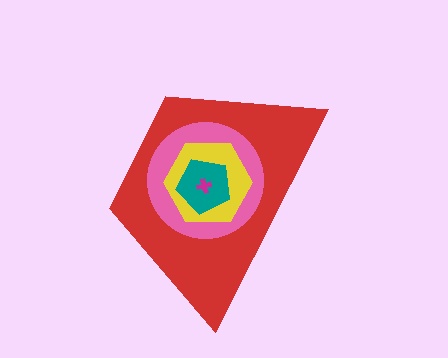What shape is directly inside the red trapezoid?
The pink circle.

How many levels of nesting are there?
5.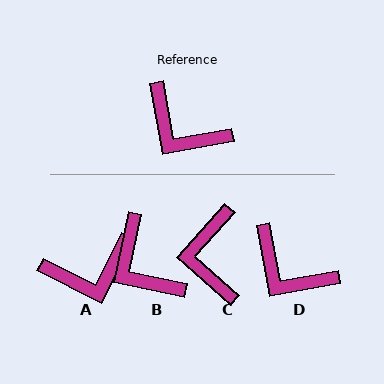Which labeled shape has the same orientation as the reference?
D.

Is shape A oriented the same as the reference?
No, it is off by about 53 degrees.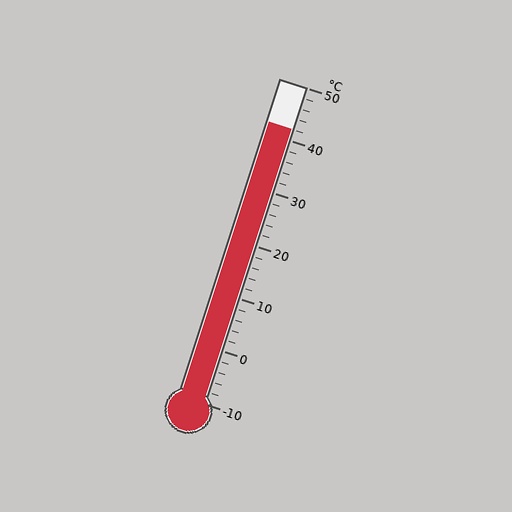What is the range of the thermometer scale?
The thermometer scale ranges from -10°C to 50°C.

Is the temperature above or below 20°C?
The temperature is above 20°C.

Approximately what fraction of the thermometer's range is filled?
The thermometer is filled to approximately 85% of its range.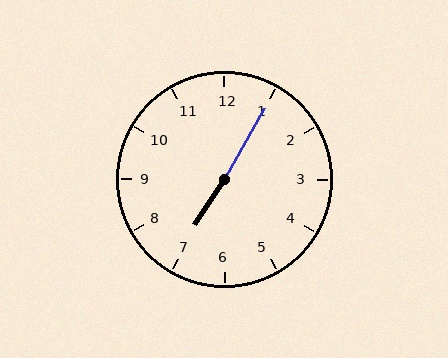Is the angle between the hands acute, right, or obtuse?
It is obtuse.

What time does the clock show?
7:05.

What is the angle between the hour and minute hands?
Approximately 178 degrees.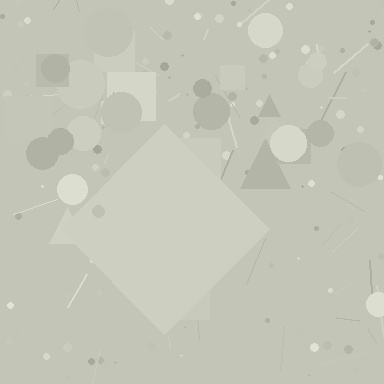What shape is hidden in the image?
A diamond is hidden in the image.